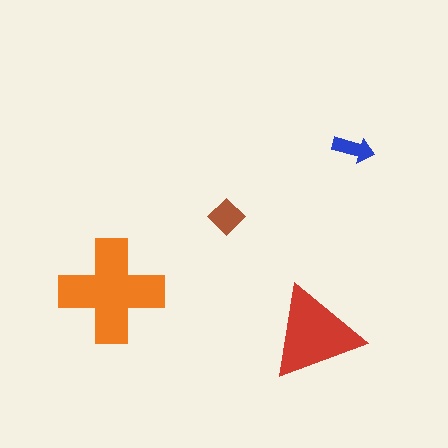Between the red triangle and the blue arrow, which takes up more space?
The red triangle.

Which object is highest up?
The blue arrow is topmost.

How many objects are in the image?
There are 4 objects in the image.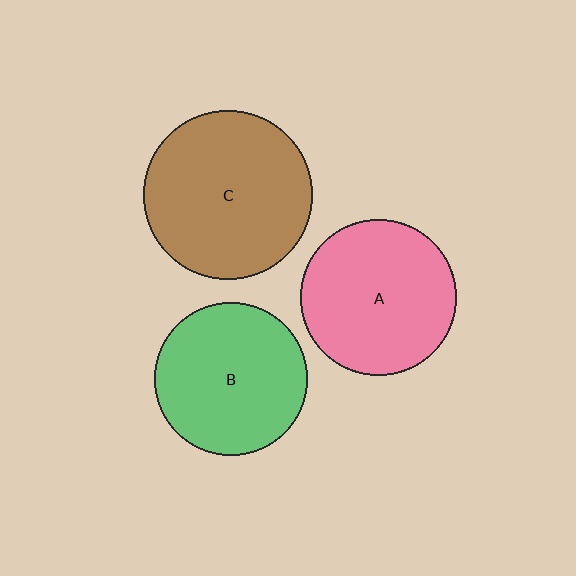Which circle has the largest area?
Circle C (brown).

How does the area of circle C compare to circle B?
Approximately 1.2 times.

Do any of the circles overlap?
No, none of the circles overlap.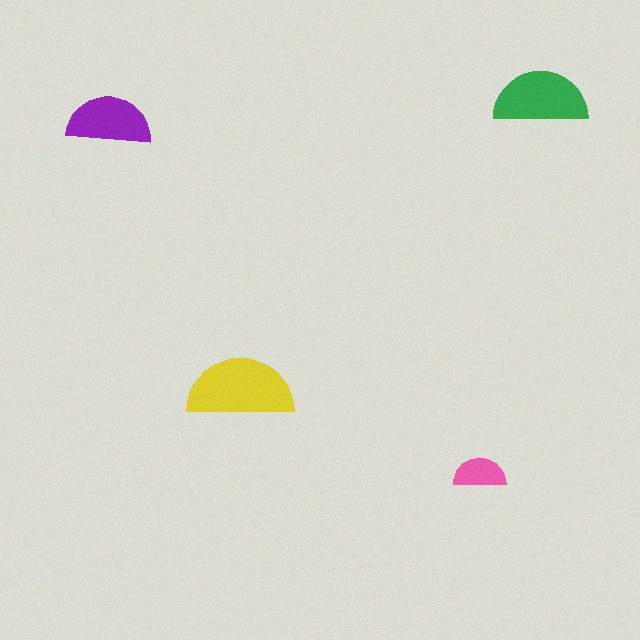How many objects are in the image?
There are 4 objects in the image.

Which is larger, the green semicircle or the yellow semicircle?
The yellow one.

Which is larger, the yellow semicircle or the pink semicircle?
The yellow one.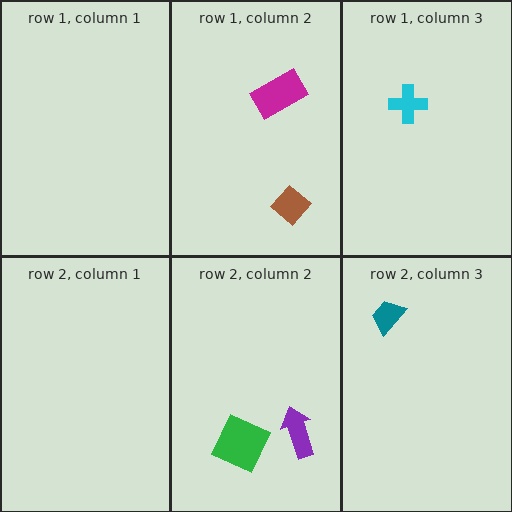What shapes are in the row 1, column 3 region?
The cyan cross.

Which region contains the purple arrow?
The row 2, column 2 region.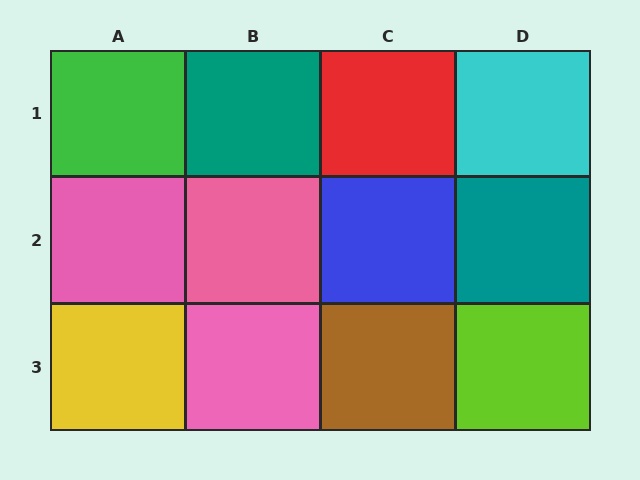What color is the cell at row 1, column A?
Green.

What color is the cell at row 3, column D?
Lime.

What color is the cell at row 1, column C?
Red.